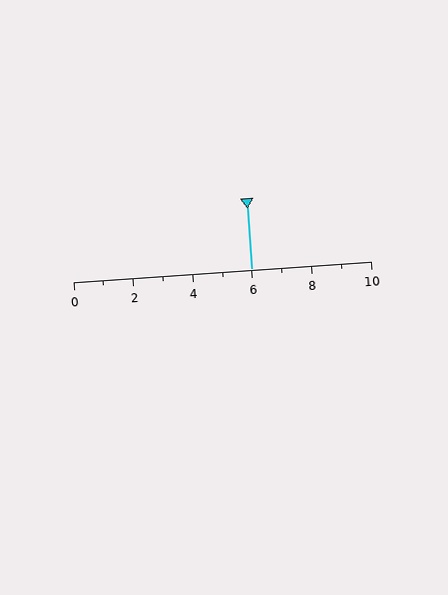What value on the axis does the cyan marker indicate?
The marker indicates approximately 6.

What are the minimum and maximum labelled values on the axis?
The axis runs from 0 to 10.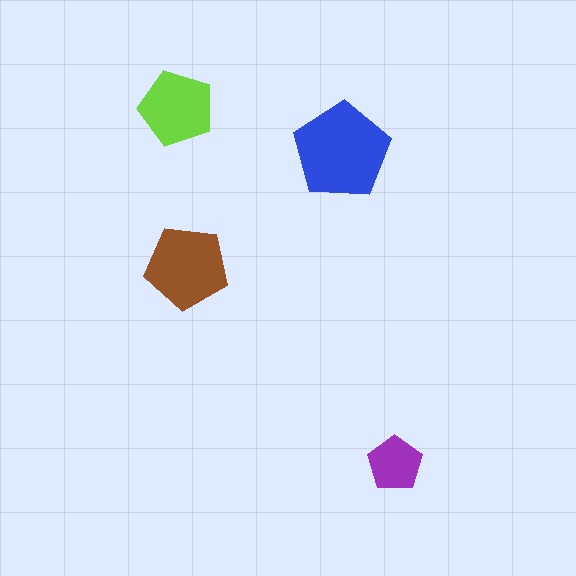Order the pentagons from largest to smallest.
the blue one, the brown one, the lime one, the purple one.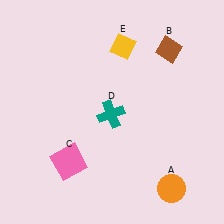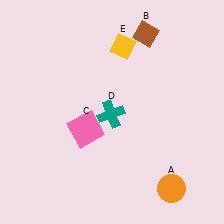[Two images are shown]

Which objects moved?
The objects that moved are: the brown diamond (B), the pink square (C).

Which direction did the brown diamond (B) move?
The brown diamond (B) moved left.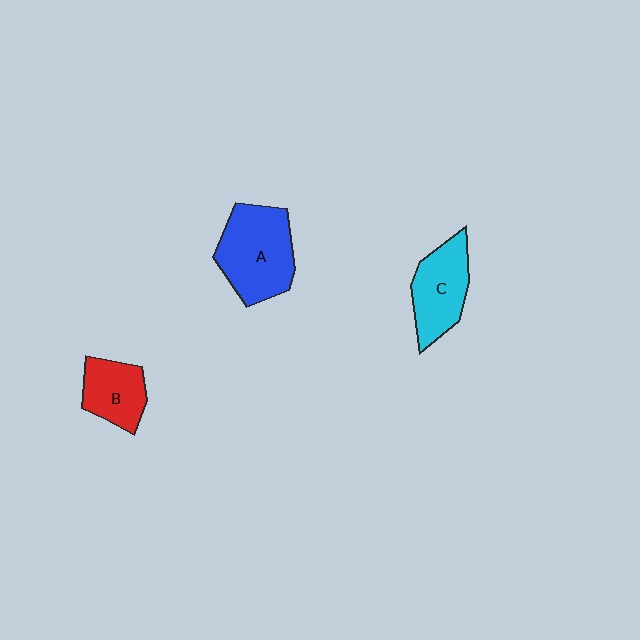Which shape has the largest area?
Shape A (blue).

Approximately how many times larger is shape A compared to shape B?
Approximately 1.7 times.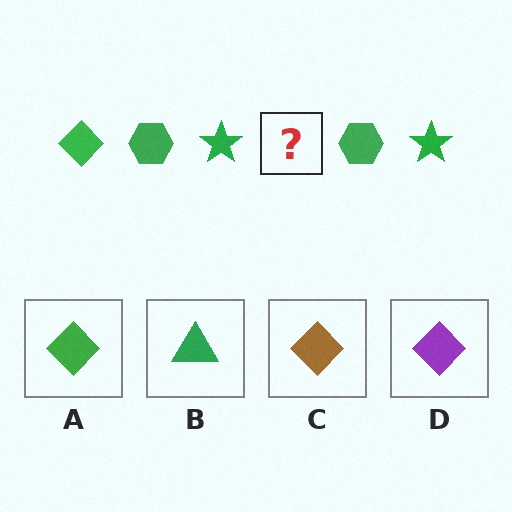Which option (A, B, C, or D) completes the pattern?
A.